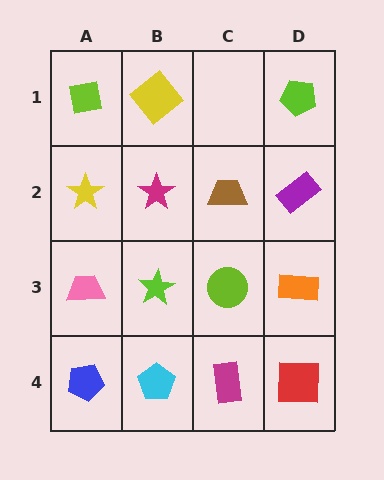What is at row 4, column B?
A cyan pentagon.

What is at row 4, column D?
A red square.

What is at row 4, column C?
A magenta rectangle.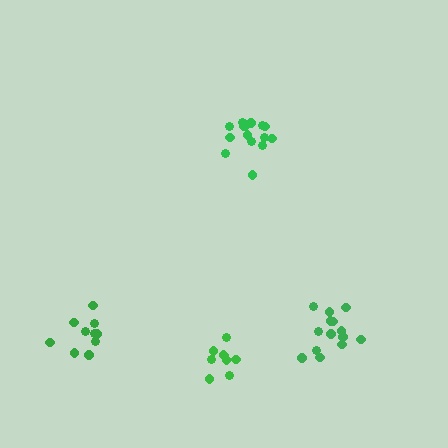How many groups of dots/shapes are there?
There are 4 groups.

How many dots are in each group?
Group 1: 14 dots, Group 2: 10 dots, Group 3: 15 dots, Group 4: 9 dots (48 total).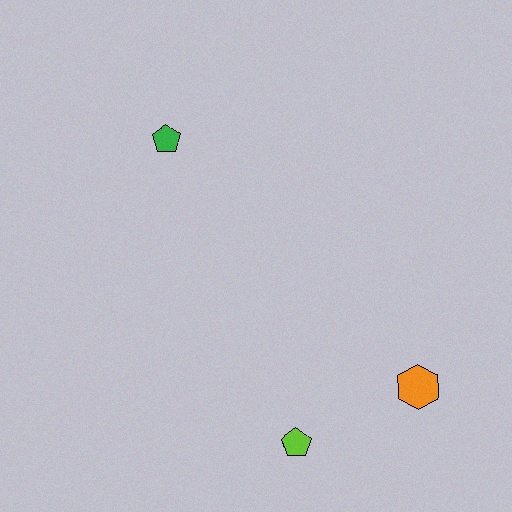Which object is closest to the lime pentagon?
The orange hexagon is closest to the lime pentagon.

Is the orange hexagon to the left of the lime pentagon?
No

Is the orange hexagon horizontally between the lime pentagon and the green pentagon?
No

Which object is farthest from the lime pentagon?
The green pentagon is farthest from the lime pentagon.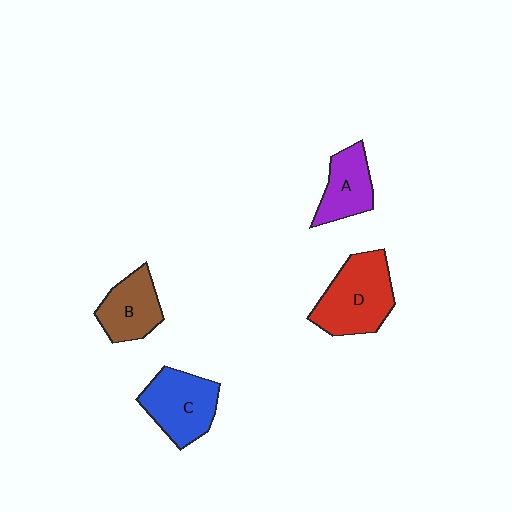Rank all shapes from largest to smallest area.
From largest to smallest: D (red), C (blue), B (brown), A (purple).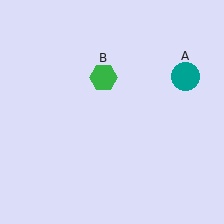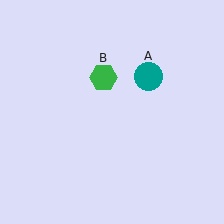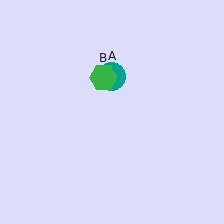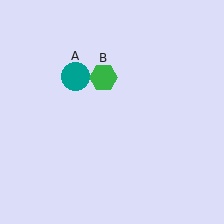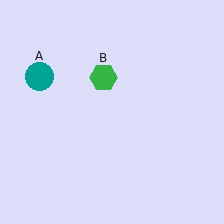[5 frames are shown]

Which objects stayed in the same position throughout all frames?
Green hexagon (object B) remained stationary.